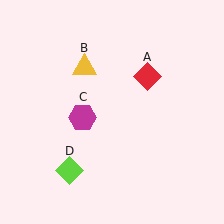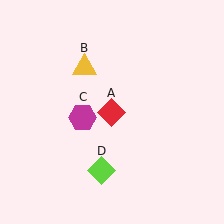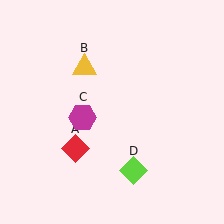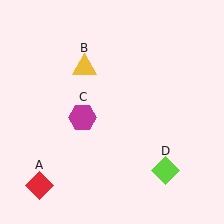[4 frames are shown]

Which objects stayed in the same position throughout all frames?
Yellow triangle (object B) and magenta hexagon (object C) remained stationary.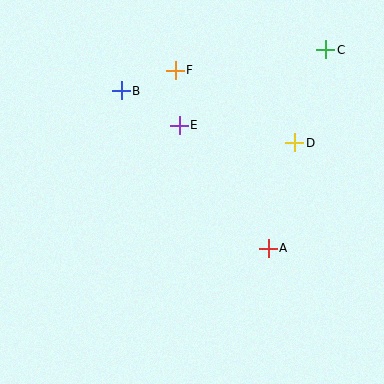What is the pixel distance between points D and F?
The distance between D and F is 140 pixels.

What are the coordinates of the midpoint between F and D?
The midpoint between F and D is at (235, 106).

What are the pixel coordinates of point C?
Point C is at (326, 50).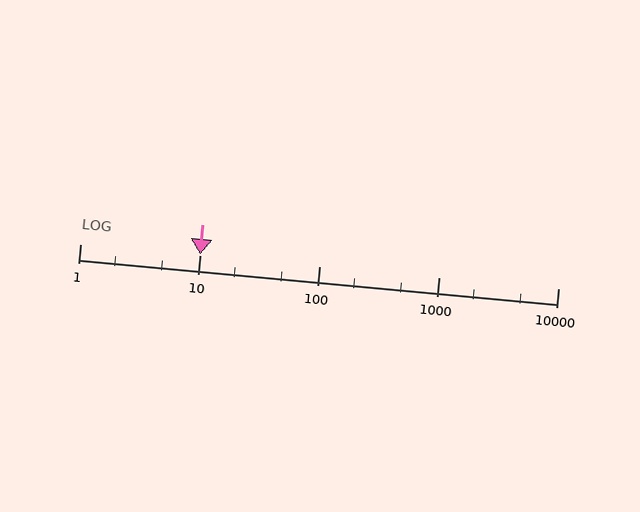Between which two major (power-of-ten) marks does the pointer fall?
The pointer is between 10 and 100.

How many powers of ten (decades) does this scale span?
The scale spans 4 decades, from 1 to 10000.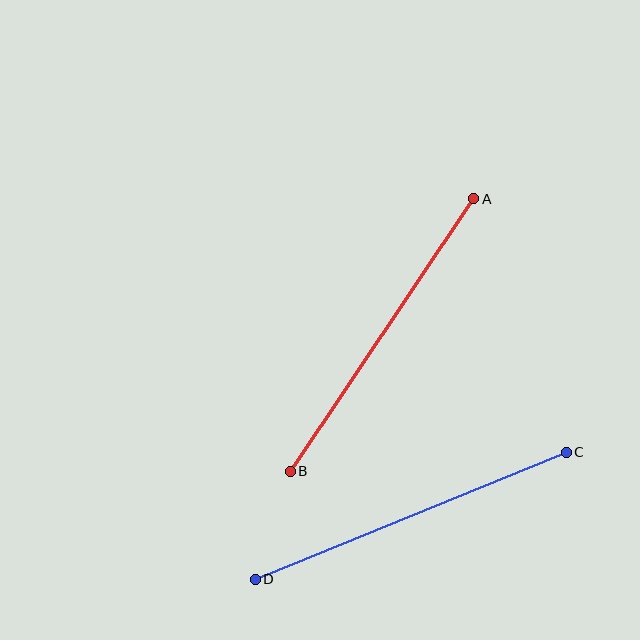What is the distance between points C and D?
The distance is approximately 336 pixels.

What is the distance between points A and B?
The distance is approximately 329 pixels.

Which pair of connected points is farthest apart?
Points C and D are farthest apart.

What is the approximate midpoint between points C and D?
The midpoint is at approximately (411, 516) pixels.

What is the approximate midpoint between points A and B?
The midpoint is at approximately (382, 335) pixels.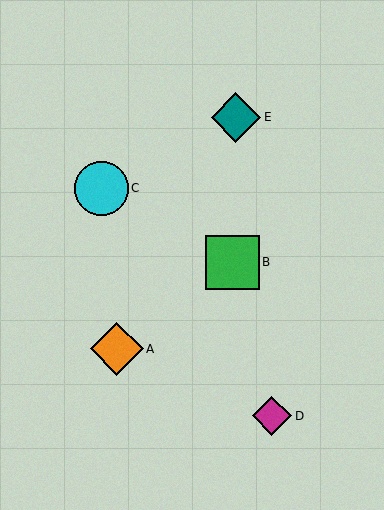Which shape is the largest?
The cyan circle (labeled C) is the largest.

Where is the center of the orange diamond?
The center of the orange diamond is at (117, 349).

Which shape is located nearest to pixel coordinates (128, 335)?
The orange diamond (labeled A) at (117, 349) is nearest to that location.